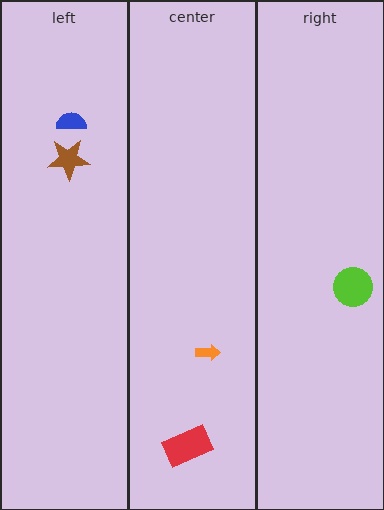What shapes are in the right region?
The lime circle.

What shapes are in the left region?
The brown star, the blue semicircle.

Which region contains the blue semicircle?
The left region.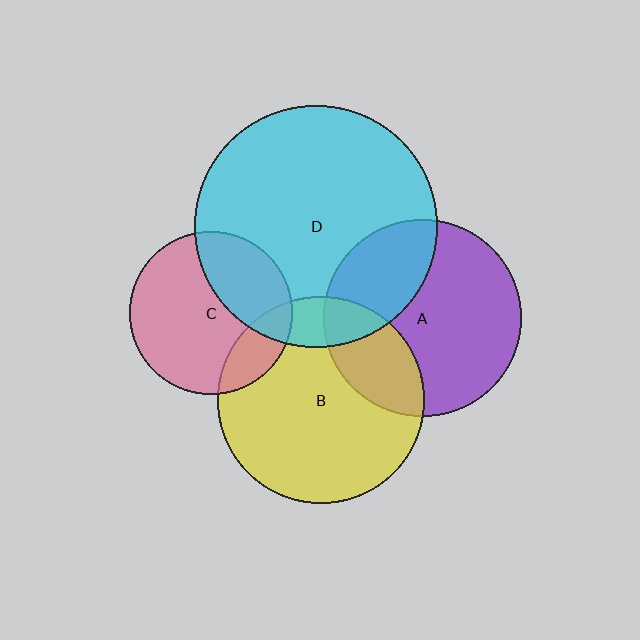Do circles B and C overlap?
Yes.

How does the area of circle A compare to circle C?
Approximately 1.5 times.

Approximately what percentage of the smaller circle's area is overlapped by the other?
Approximately 15%.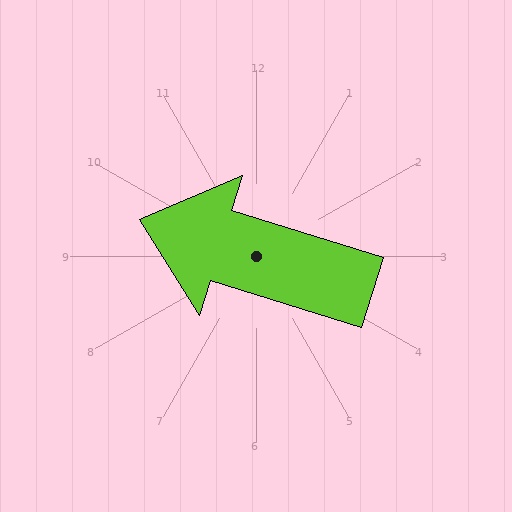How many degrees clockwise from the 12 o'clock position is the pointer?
Approximately 287 degrees.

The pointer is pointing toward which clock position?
Roughly 10 o'clock.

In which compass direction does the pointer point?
West.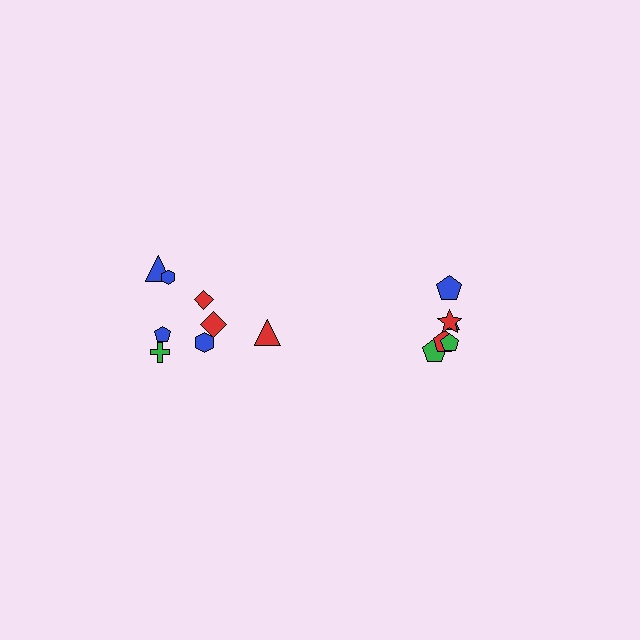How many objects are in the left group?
There are 8 objects.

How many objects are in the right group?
There are 6 objects.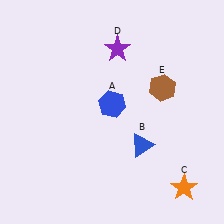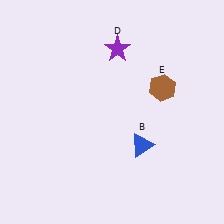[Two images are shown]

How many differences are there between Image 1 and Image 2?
There are 2 differences between the two images.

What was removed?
The orange star (C), the blue hexagon (A) were removed in Image 2.